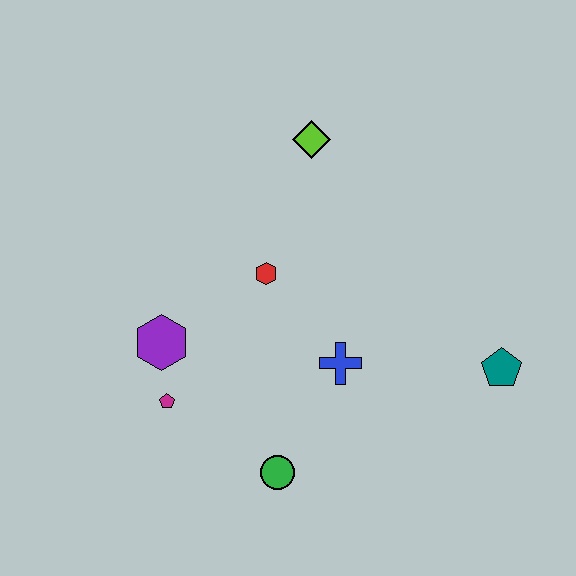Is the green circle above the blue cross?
No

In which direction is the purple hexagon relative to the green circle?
The purple hexagon is above the green circle.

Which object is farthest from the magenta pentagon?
The teal pentagon is farthest from the magenta pentagon.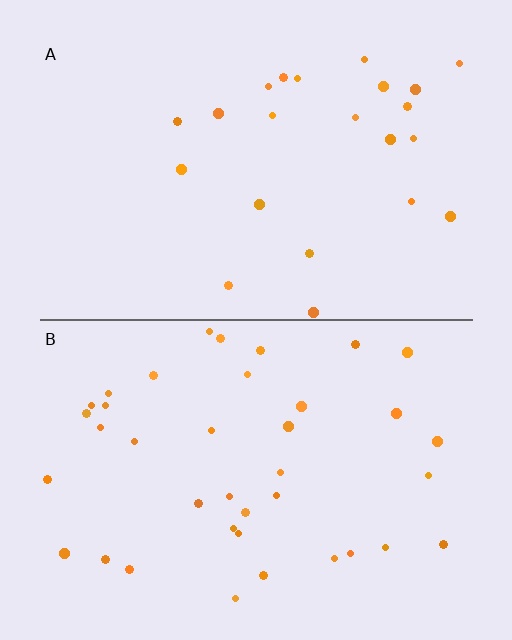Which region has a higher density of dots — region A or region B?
B (the bottom).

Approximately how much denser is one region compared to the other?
Approximately 1.7× — region B over region A.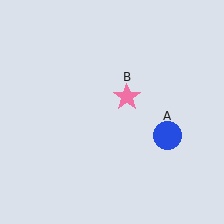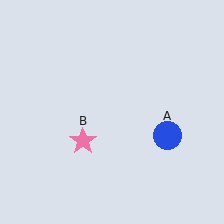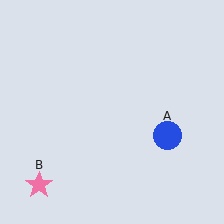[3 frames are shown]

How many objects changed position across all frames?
1 object changed position: pink star (object B).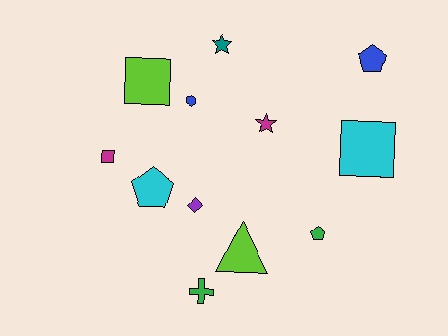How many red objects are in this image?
There are no red objects.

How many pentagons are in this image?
There are 3 pentagons.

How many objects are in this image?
There are 12 objects.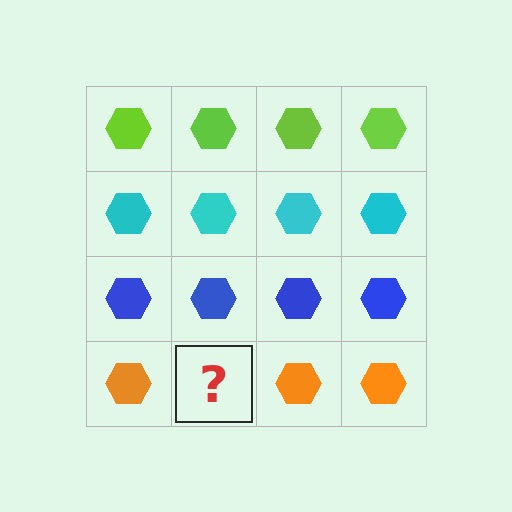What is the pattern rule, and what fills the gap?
The rule is that each row has a consistent color. The gap should be filled with an orange hexagon.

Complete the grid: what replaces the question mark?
The question mark should be replaced with an orange hexagon.